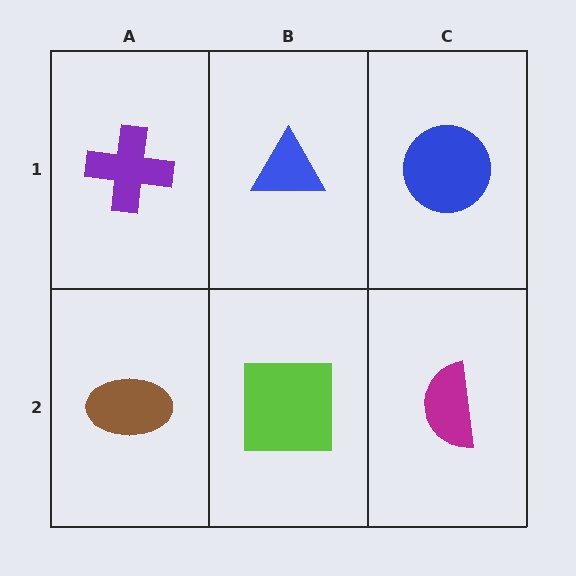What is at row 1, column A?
A purple cross.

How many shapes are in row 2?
3 shapes.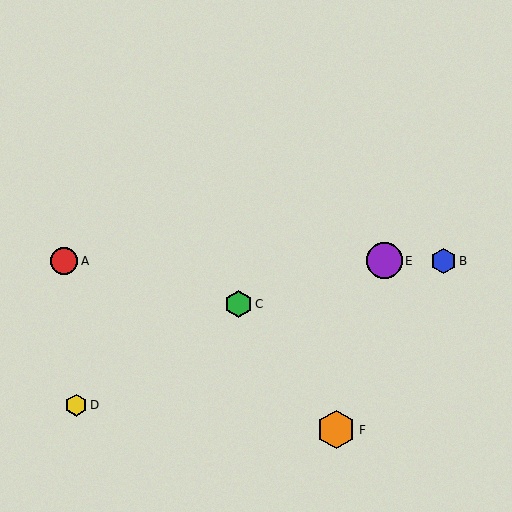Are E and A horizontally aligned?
Yes, both are at y≈261.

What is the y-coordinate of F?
Object F is at y≈430.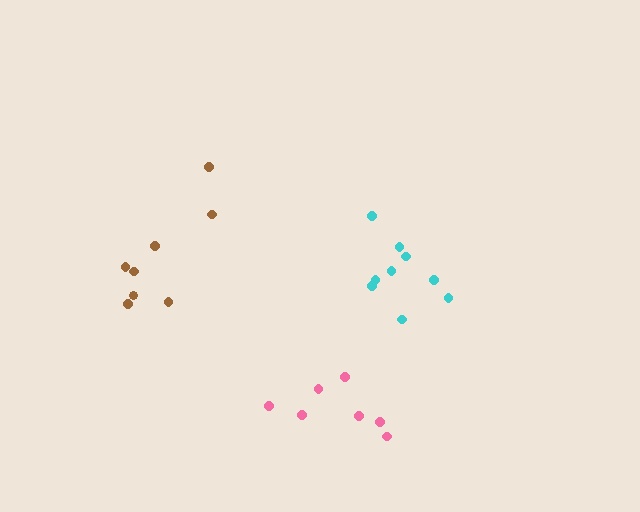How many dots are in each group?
Group 1: 9 dots, Group 2: 8 dots, Group 3: 7 dots (24 total).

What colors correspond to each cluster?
The clusters are colored: cyan, brown, pink.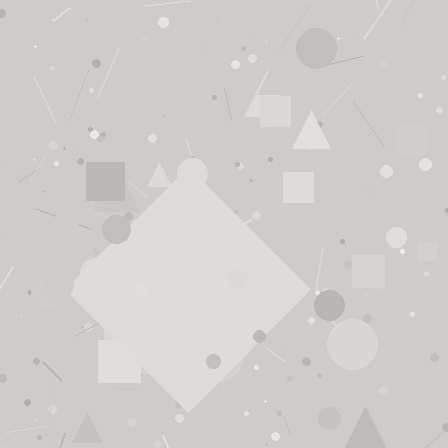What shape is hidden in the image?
A diamond is hidden in the image.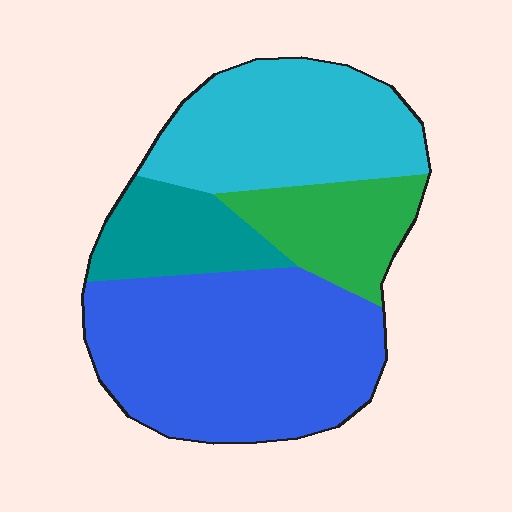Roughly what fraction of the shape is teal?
Teal covers 13% of the shape.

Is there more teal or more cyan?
Cyan.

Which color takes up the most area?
Blue, at roughly 45%.